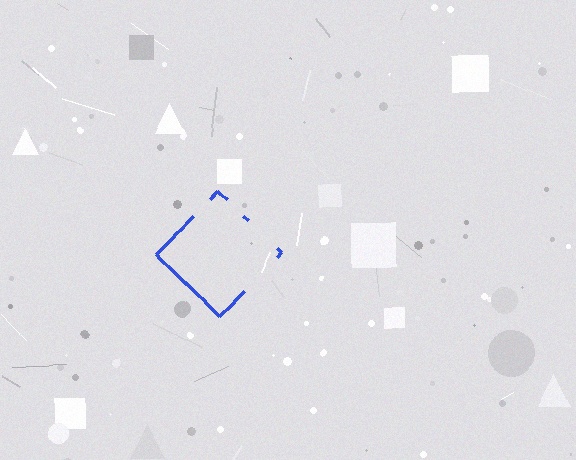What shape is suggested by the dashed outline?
The dashed outline suggests a diamond.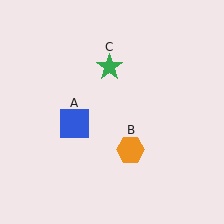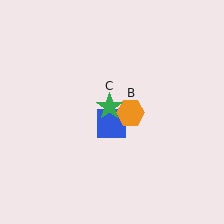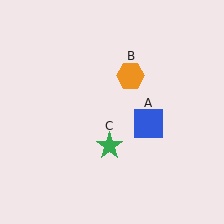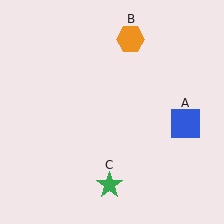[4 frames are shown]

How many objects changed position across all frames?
3 objects changed position: blue square (object A), orange hexagon (object B), green star (object C).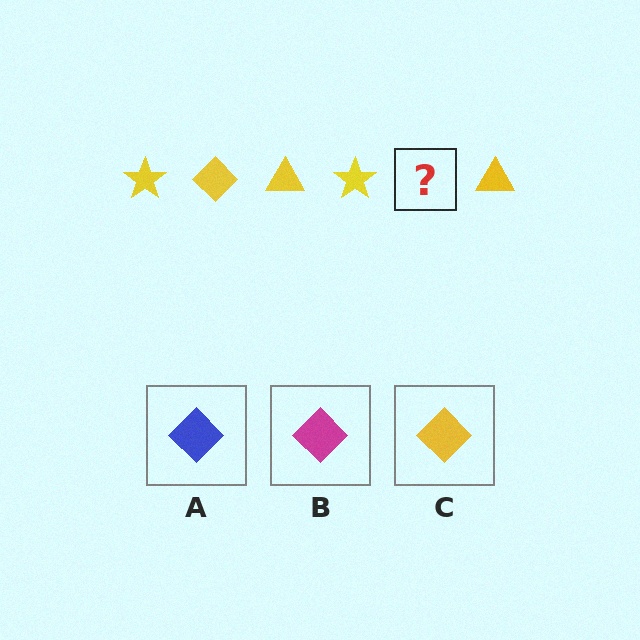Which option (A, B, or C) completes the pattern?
C.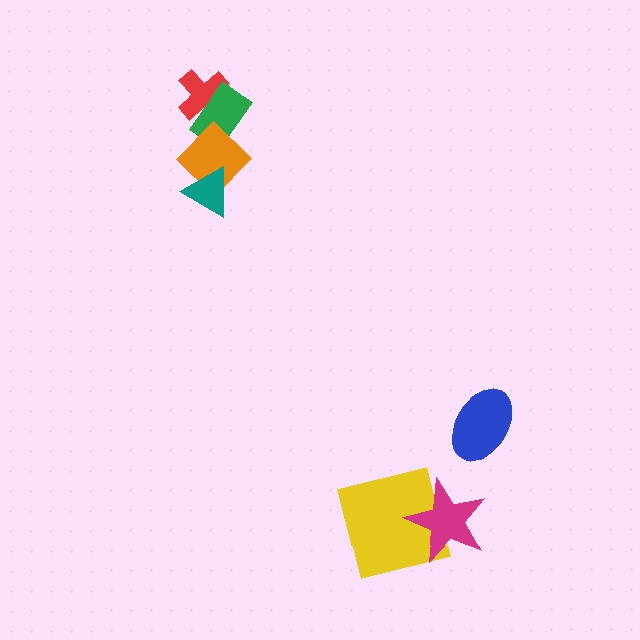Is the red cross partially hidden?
Yes, it is partially covered by another shape.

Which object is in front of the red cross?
The green rectangle is in front of the red cross.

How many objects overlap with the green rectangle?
2 objects overlap with the green rectangle.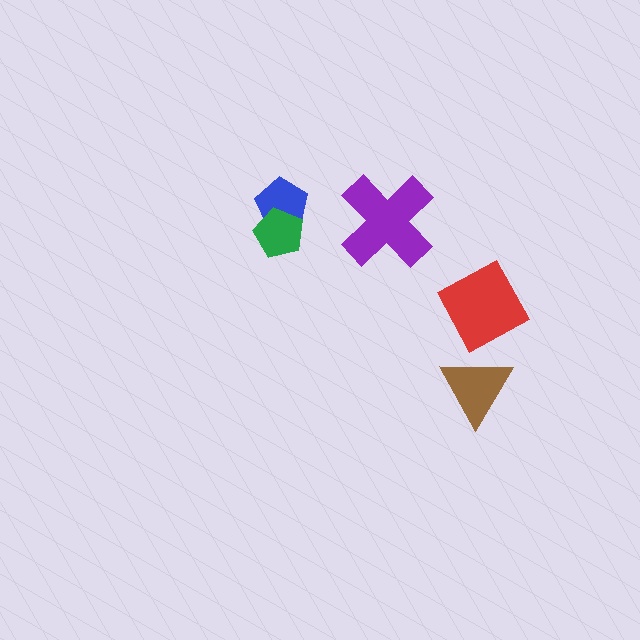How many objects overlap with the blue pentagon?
1 object overlaps with the blue pentagon.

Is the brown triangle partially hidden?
No, no other shape covers it.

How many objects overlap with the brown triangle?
0 objects overlap with the brown triangle.